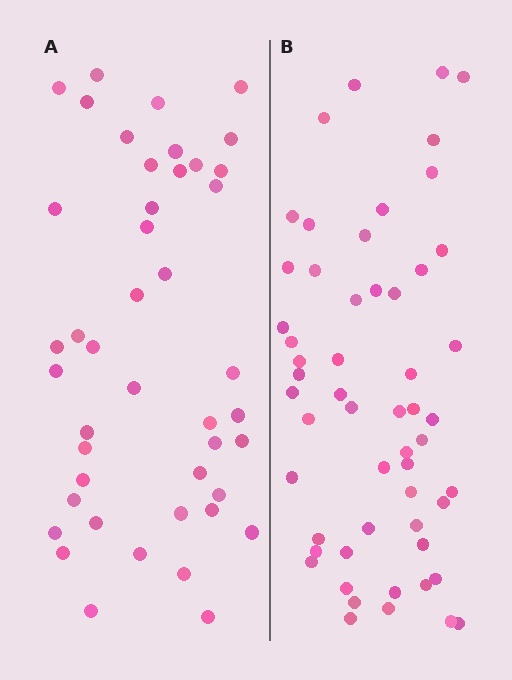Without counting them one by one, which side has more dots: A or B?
Region B (the right region) has more dots.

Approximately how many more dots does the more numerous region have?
Region B has roughly 12 or so more dots than region A.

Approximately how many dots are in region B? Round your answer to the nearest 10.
About 60 dots. (The exact count is 55, which rounds to 60.)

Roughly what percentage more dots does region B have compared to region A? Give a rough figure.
About 25% more.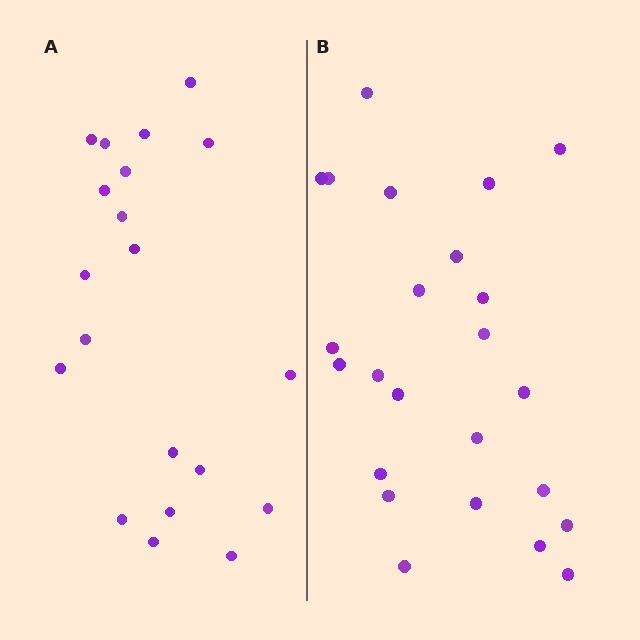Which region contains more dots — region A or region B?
Region B (the right region) has more dots.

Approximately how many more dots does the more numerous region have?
Region B has about 4 more dots than region A.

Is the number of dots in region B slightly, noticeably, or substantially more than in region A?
Region B has only slightly more — the two regions are fairly close. The ratio is roughly 1.2 to 1.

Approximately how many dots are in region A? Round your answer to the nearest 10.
About 20 dots.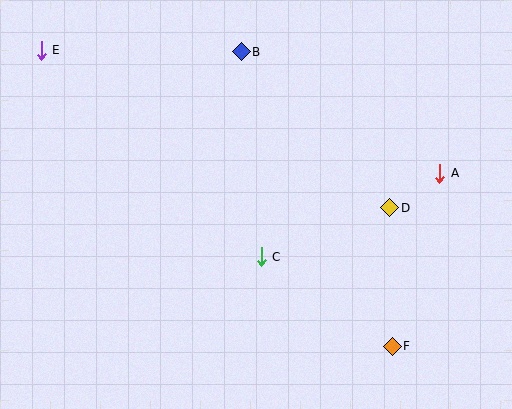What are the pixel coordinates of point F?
Point F is at (392, 346).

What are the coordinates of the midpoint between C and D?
The midpoint between C and D is at (325, 232).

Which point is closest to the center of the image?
Point C at (261, 257) is closest to the center.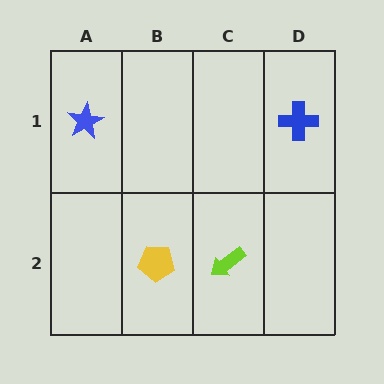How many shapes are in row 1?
2 shapes.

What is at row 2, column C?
A lime arrow.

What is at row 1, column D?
A blue cross.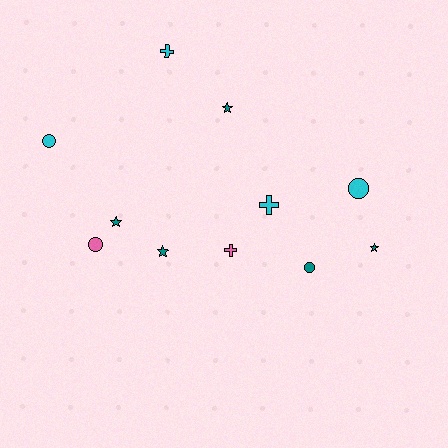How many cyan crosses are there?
There are 2 cyan crosses.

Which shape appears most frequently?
Circle, with 4 objects.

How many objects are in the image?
There are 11 objects.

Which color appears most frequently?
Teal, with 5 objects.